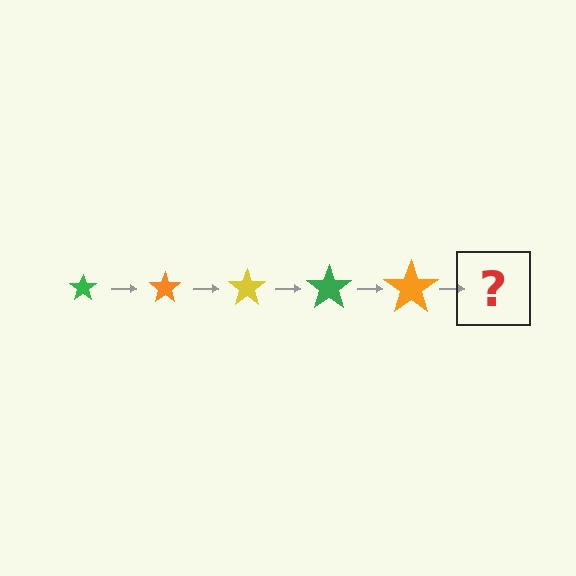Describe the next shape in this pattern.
It should be a yellow star, larger than the previous one.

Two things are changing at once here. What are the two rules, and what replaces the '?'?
The two rules are that the star grows larger each step and the color cycles through green, orange, and yellow. The '?' should be a yellow star, larger than the previous one.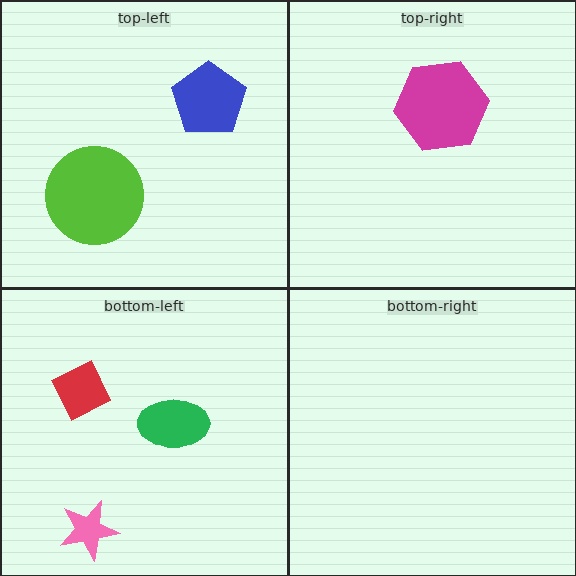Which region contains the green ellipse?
The bottom-left region.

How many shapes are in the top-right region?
1.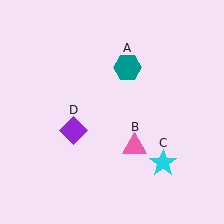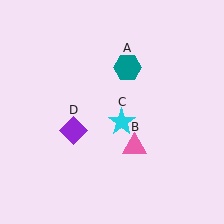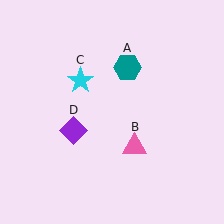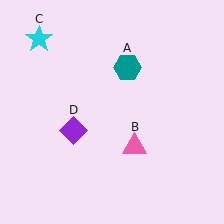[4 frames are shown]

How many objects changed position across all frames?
1 object changed position: cyan star (object C).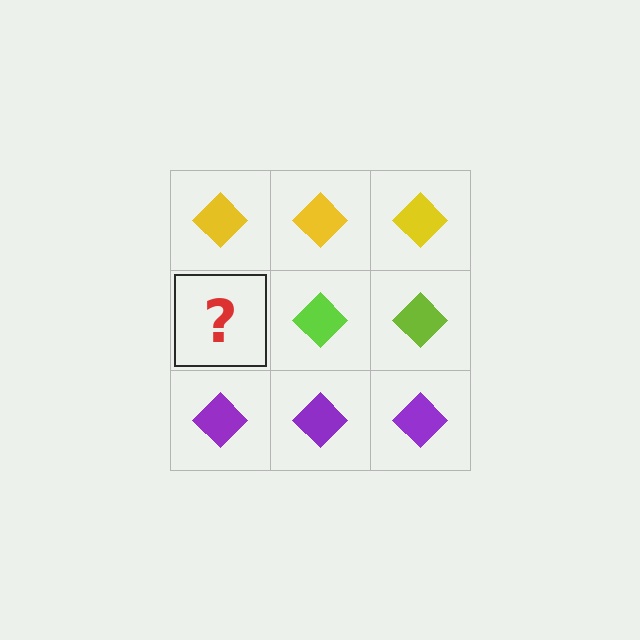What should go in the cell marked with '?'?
The missing cell should contain a lime diamond.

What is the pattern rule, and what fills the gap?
The rule is that each row has a consistent color. The gap should be filled with a lime diamond.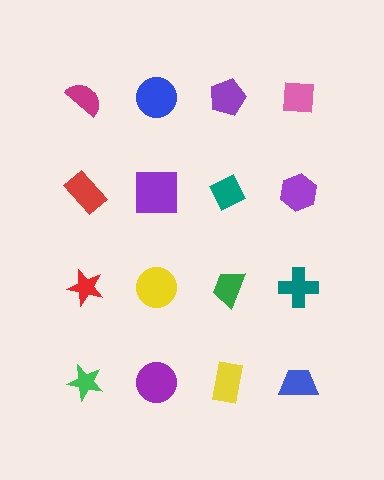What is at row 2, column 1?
A red rectangle.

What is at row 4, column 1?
A green star.